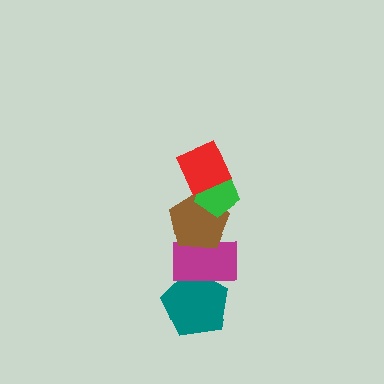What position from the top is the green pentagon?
The green pentagon is 2nd from the top.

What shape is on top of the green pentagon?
The red square is on top of the green pentagon.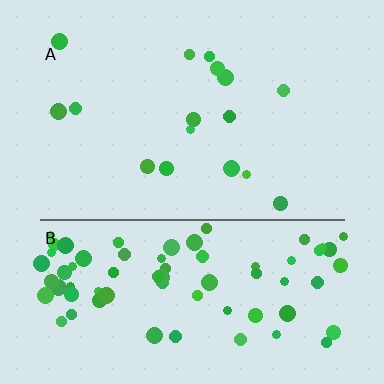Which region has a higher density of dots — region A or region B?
B (the bottom).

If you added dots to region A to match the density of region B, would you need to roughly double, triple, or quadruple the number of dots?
Approximately quadruple.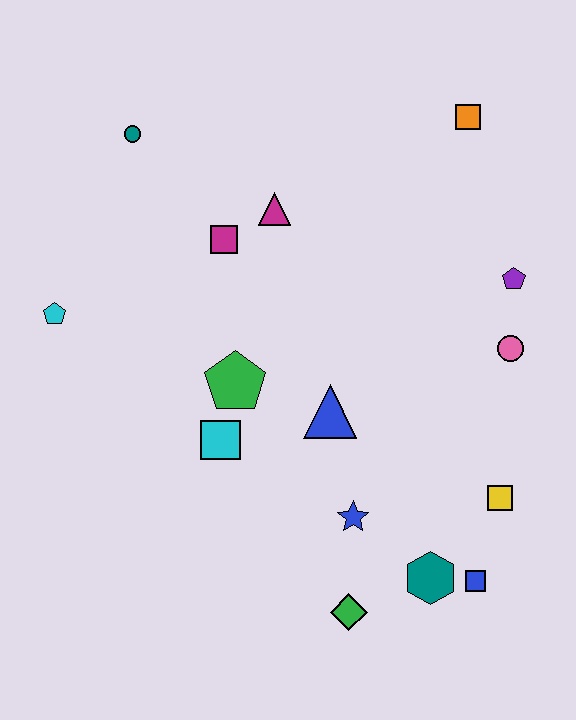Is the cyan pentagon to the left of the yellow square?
Yes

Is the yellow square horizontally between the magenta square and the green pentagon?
No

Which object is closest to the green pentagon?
The cyan square is closest to the green pentagon.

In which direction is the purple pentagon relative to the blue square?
The purple pentagon is above the blue square.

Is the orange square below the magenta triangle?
No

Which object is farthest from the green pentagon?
The orange square is farthest from the green pentagon.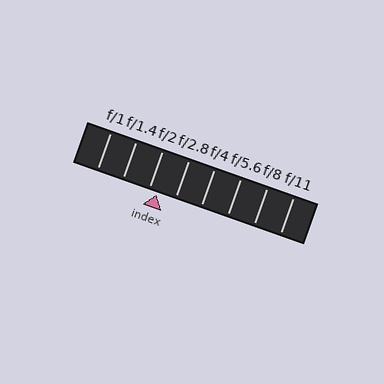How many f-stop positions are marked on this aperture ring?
There are 8 f-stop positions marked.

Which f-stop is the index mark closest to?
The index mark is closest to f/2.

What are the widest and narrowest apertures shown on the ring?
The widest aperture shown is f/1 and the narrowest is f/11.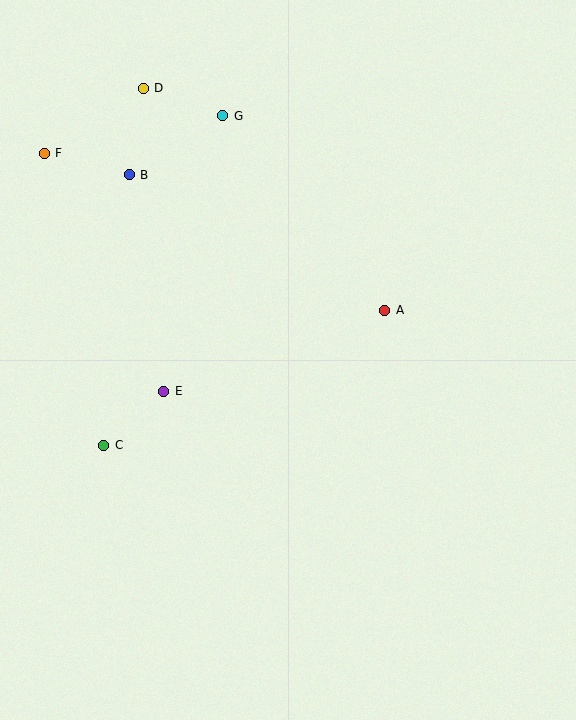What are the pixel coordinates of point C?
Point C is at (104, 445).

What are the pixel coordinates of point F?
Point F is at (44, 153).